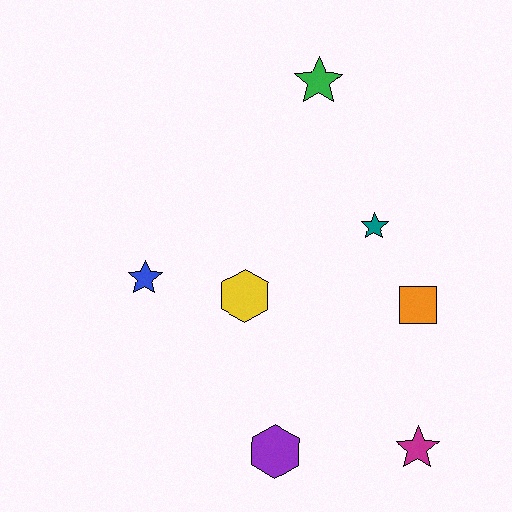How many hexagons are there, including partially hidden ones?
There are 2 hexagons.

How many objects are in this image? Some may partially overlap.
There are 7 objects.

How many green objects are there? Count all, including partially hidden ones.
There is 1 green object.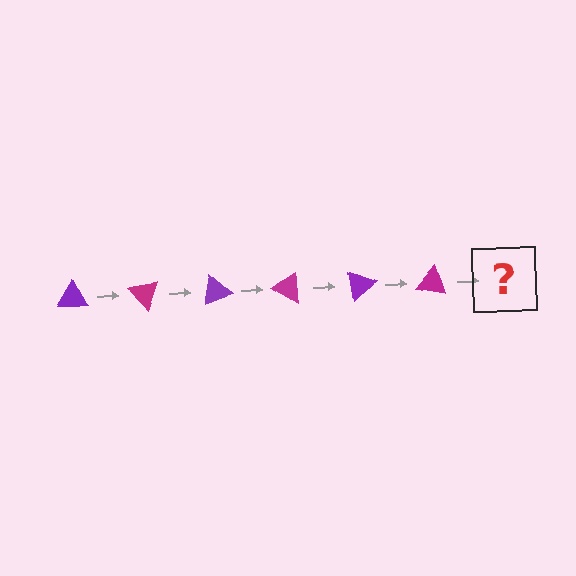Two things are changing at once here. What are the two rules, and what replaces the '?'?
The two rules are that it rotates 50 degrees each step and the color cycles through purple and magenta. The '?' should be a purple triangle, rotated 300 degrees from the start.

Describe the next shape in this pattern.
It should be a purple triangle, rotated 300 degrees from the start.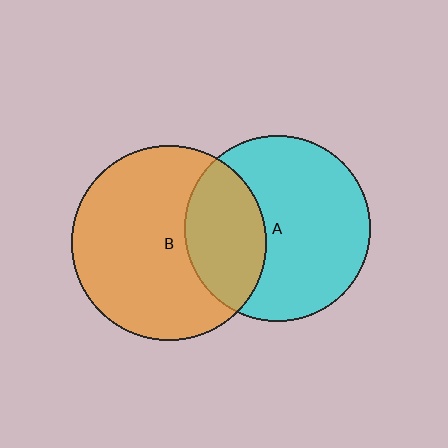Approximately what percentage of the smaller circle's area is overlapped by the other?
Approximately 35%.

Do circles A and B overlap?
Yes.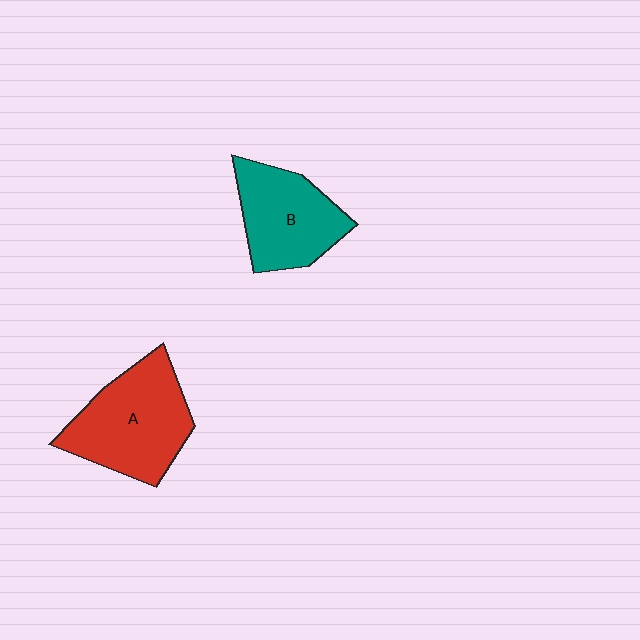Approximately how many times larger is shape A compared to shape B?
Approximately 1.2 times.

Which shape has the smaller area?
Shape B (teal).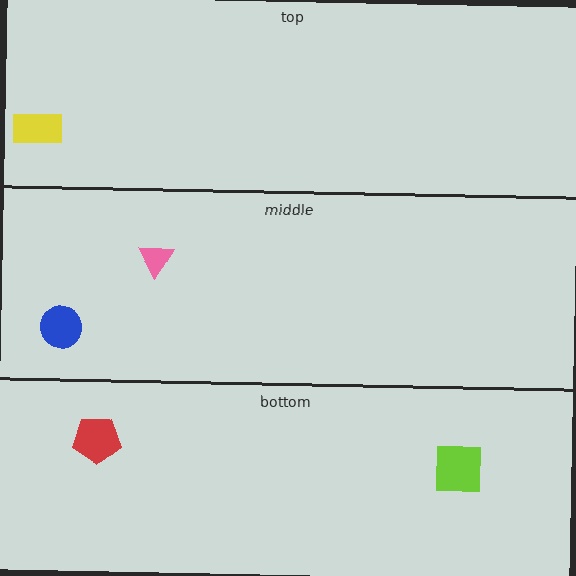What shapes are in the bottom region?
The lime square, the red pentagon.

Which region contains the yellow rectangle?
The top region.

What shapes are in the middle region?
The pink triangle, the blue circle.